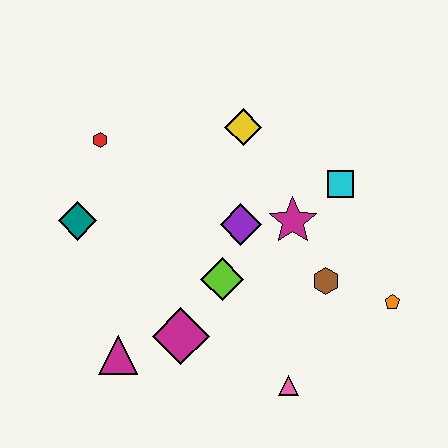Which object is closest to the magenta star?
The purple diamond is closest to the magenta star.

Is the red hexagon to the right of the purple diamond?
No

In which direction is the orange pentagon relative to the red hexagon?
The orange pentagon is to the right of the red hexagon.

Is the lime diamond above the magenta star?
No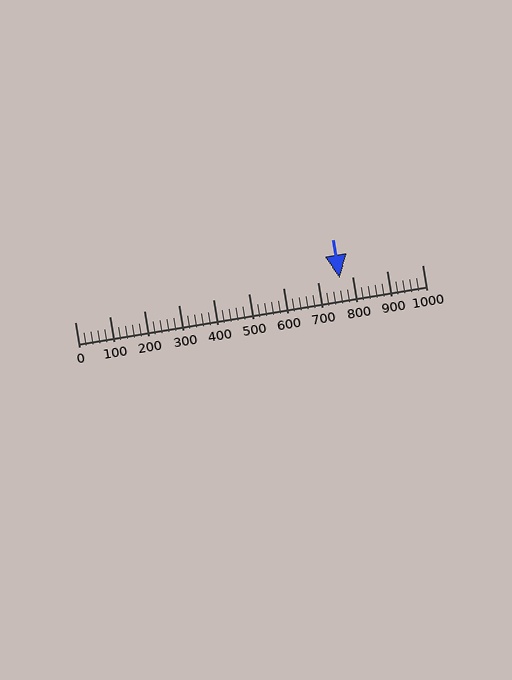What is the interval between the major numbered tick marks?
The major tick marks are spaced 100 units apart.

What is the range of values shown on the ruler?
The ruler shows values from 0 to 1000.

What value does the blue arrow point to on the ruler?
The blue arrow points to approximately 763.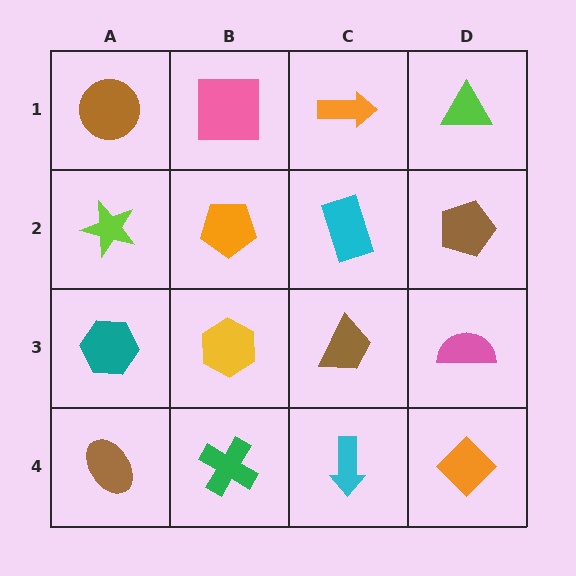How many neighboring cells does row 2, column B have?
4.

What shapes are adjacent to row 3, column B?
An orange pentagon (row 2, column B), a green cross (row 4, column B), a teal hexagon (row 3, column A), a brown trapezoid (row 3, column C).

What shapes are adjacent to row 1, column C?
A cyan rectangle (row 2, column C), a pink square (row 1, column B), a lime triangle (row 1, column D).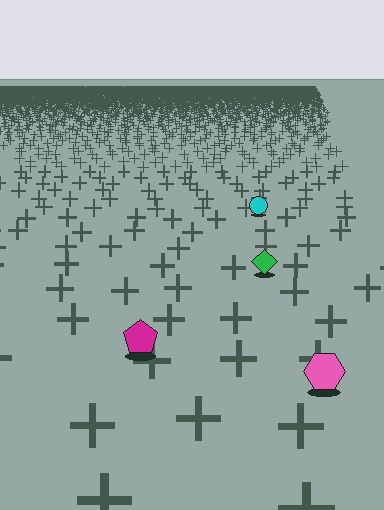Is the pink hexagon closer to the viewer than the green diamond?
Yes. The pink hexagon is closer — you can tell from the texture gradient: the ground texture is coarser near it.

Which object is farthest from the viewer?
The cyan circle is farthest from the viewer. It appears smaller and the ground texture around it is denser.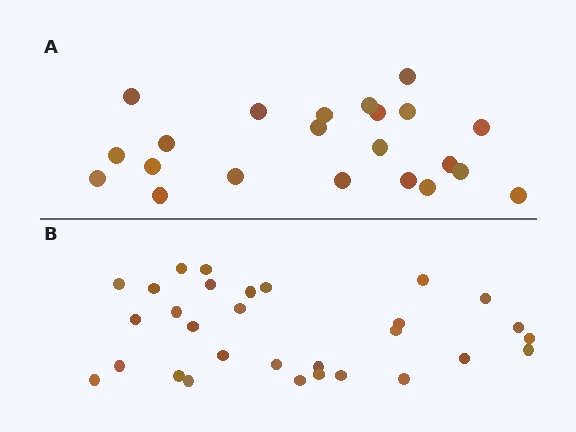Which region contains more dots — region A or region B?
Region B (the bottom region) has more dots.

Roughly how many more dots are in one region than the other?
Region B has roughly 8 or so more dots than region A.